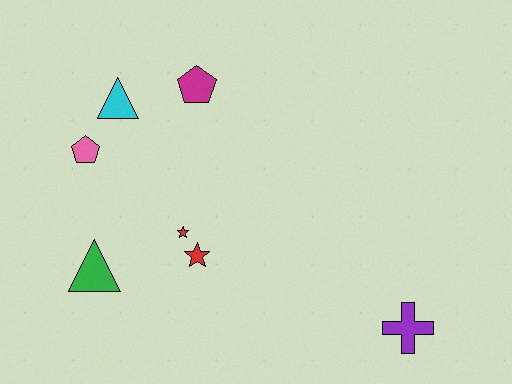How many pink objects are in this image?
There is 1 pink object.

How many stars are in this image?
There are 2 stars.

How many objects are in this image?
There are 7 objects.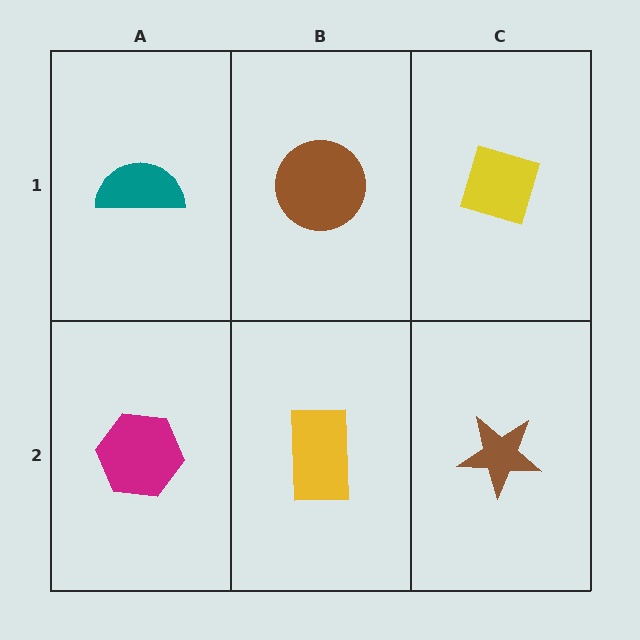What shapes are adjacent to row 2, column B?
A brown circle (row 1, column B), a magenta hexagon (row 2, column A), a brown star (row 2, column C).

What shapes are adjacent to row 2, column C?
A yellow diamond (row 1, column C), a yellow rectangle (row 2, column B).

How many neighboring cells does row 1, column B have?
3.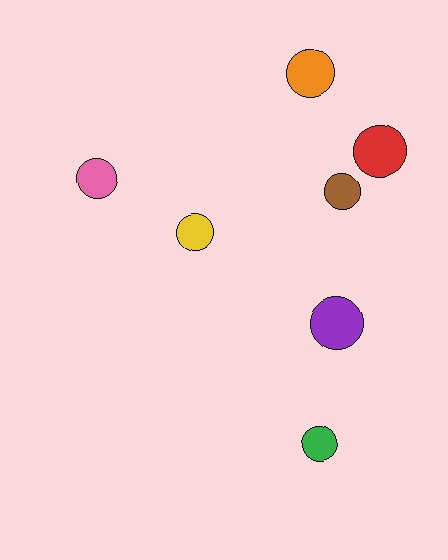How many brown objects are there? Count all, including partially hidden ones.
There is 1 brown object.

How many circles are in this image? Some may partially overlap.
There are 7 circles.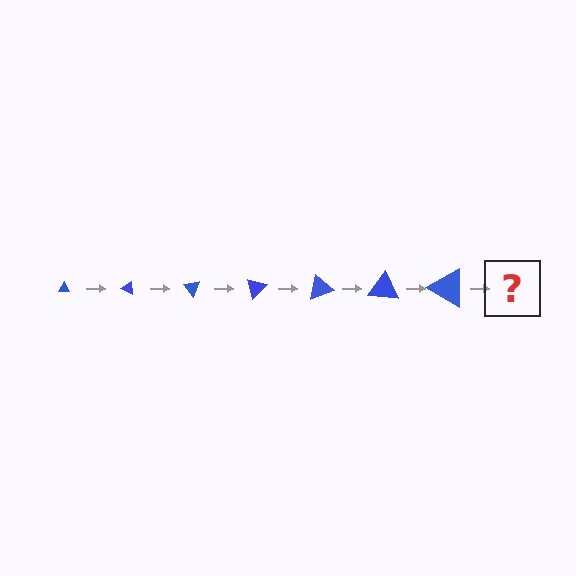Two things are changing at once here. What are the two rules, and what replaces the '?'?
The two rules are that the triangle grows larger each step and it rotates 25 degrees each step. The '?' should be a triangle, larger than the previous one and rotated 175 degrees from the start.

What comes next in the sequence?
The next element should be a triangle, larger than the previous one and rotated 175 degrees from the start.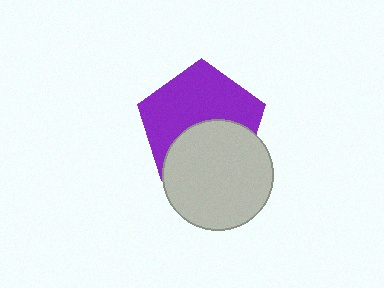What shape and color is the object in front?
The object in front is a light gray circle.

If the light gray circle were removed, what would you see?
You would see the complete purple pentagon.